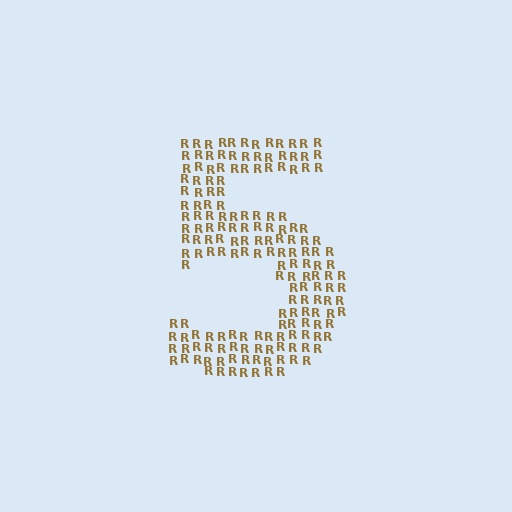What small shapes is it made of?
It is made of small letter R's.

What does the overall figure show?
The overall figure shows the digit 5.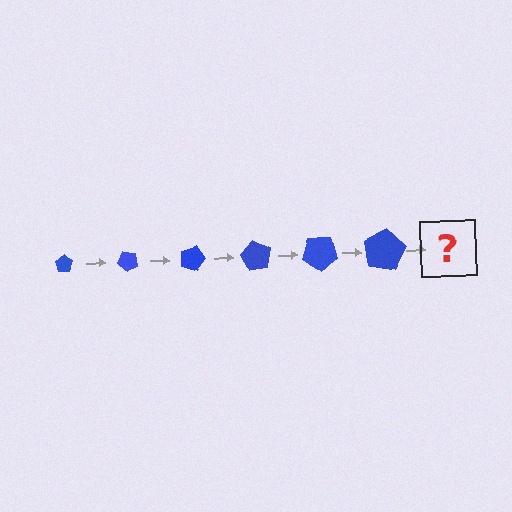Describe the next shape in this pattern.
It should be a pentagon, larger than the previous one and rotated 270 degrees from the start.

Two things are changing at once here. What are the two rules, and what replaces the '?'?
The two rules are that the pentagon grows larger each step and it rotates 45 degrees each step. The '?' should be a pentagon, larger than the previous one and rotated 270 degrees from the start.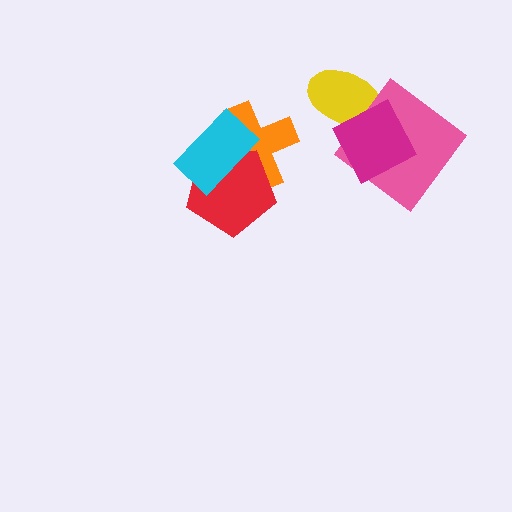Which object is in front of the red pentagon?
The cyan rectangle is in front of the red pentagon.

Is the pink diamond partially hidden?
Yes, it is partially covered by another shape.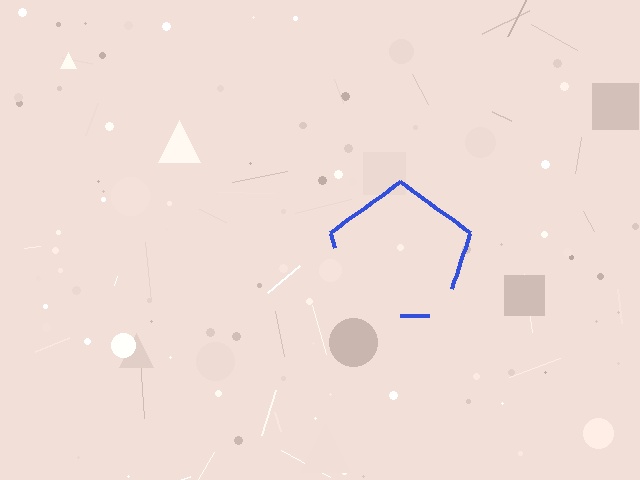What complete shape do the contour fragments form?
The contour fragments form a pentagon.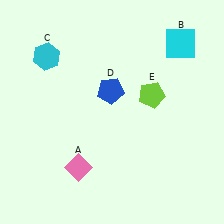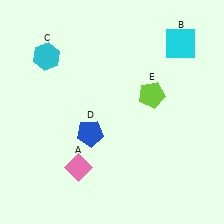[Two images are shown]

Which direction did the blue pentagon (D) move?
The blue pentagon (D) moved down.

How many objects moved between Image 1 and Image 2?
1 object moved between the two images.